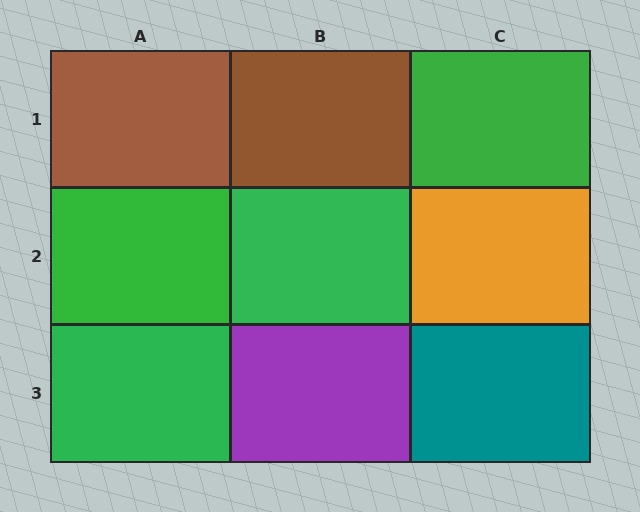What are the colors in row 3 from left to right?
Green, purple, teal.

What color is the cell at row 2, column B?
Green.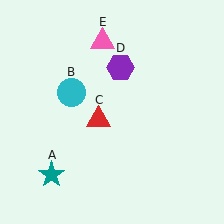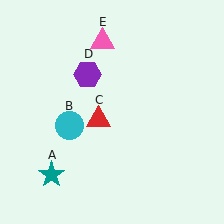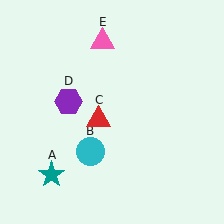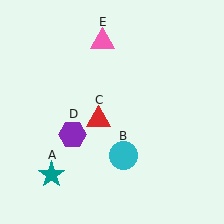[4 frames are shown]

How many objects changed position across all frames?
2 objects changed position: cyan circle (object B), purple hexagon (object D).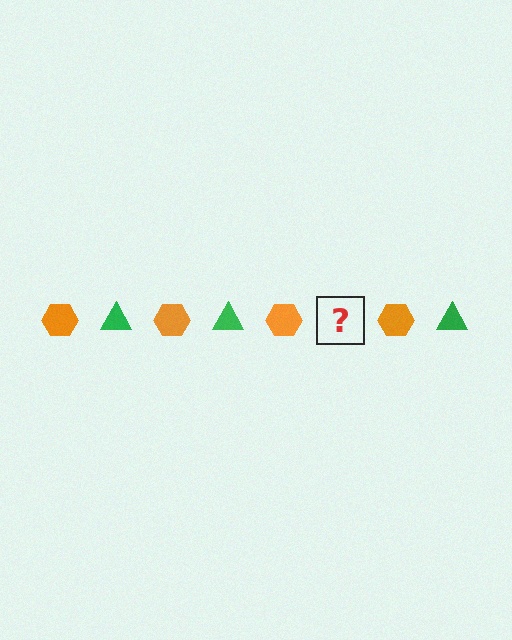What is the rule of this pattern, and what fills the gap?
The rule is that the pattern alternates between orange hexagon and green triangle. The gap should be filled with a green triangle.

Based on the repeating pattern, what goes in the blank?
The blank should be a green triangle.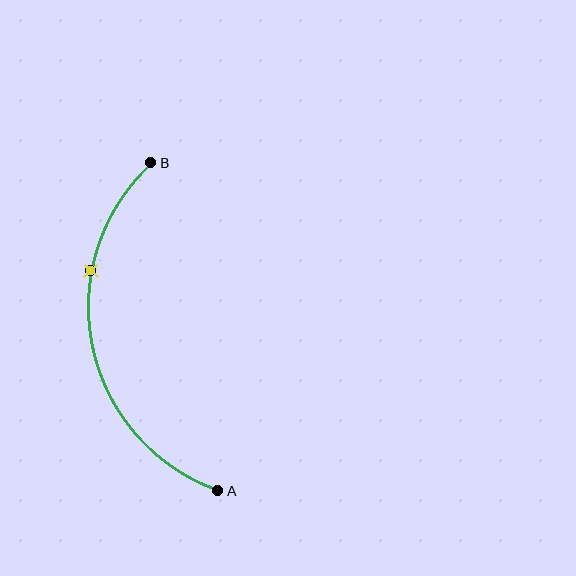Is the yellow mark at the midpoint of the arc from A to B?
No. The yellow mark lies on the arc but is closer to endpoint B. The arc midpoint would be at the point on the curve equidistant along the arc from both A and B.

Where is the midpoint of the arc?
The arc midpoint is the point on the curve farthest from the straight line joining A and B. It sits to the left of that line.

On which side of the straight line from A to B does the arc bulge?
The arc bulges to the left of the straight line connecting A and B.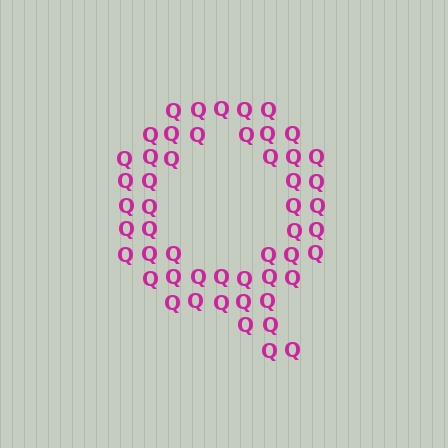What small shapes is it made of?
It is made of small letter Q's.